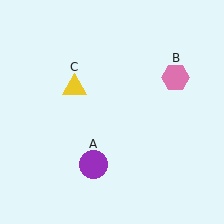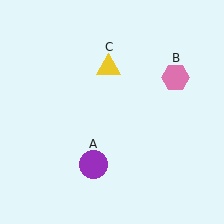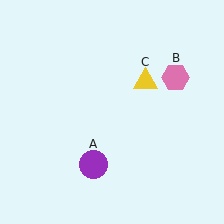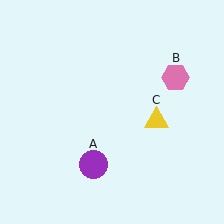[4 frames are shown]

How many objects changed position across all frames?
1 object changed position: yellow triangle (object C).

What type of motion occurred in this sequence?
The yellow triangle (object C) rotated clockwise around the center of the scene.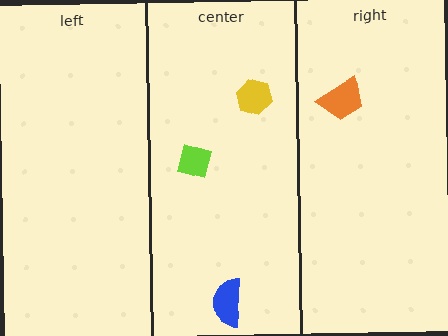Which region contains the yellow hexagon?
The center region.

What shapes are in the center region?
The yellow hexagon, the lime diamond, the blue semicircle.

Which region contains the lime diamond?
The center region.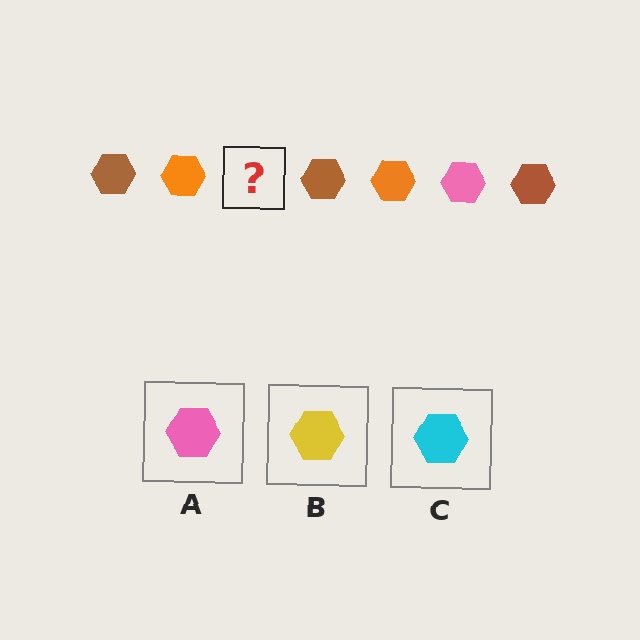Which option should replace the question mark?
Option A.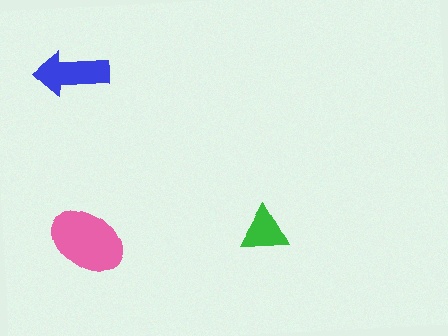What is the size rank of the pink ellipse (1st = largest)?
1st.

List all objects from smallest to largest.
The green triangle, the blue arrow, the pink ellipse.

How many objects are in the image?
There are 3 objects in the image.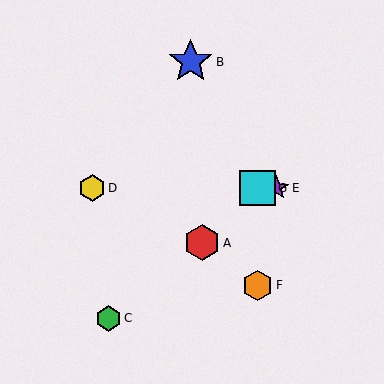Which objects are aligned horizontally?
Objects D, E, G are aligned horizontally.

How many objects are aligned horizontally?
3 objects (D, E, G) are aligned horizontally.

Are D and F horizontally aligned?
No, D is at y≈188 and F is at y≈285.